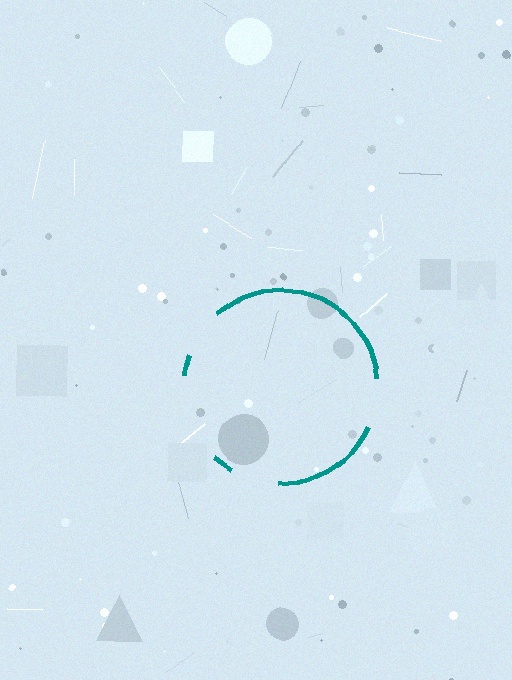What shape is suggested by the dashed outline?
The dashed outline suggests a circle.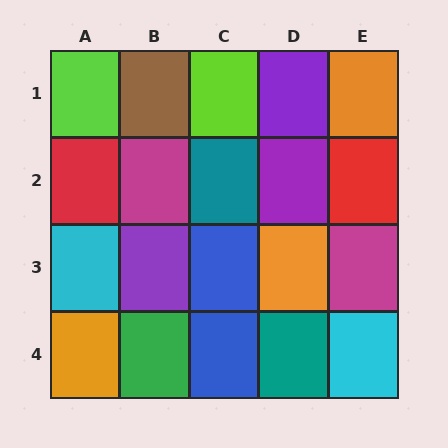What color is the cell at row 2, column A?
Red.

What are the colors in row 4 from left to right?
Orange, green, blue, teal, cyan.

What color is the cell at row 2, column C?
Teal.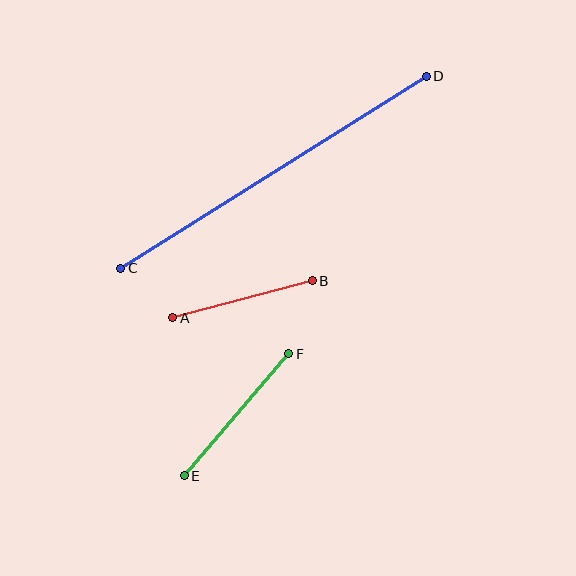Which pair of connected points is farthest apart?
Points C and D are farthest apart.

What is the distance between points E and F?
The distance is approximately 161 pixels.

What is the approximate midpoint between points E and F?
The midpoint is at approximately (236, 415) pixels.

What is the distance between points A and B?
The distance is approximately 144 pixels.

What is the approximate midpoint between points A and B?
The midpoint is at approximately (243, 299) pixels.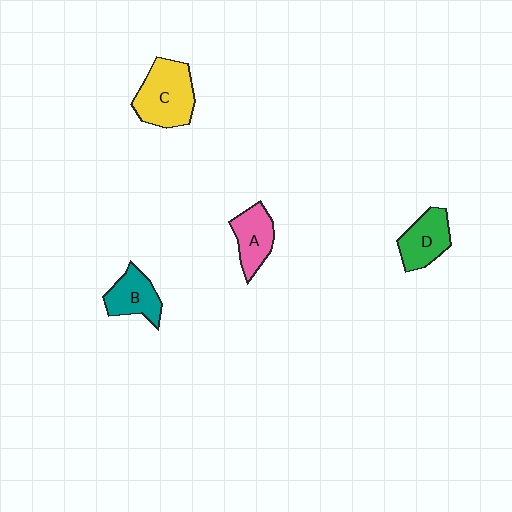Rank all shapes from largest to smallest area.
From largest to smallest: C (yellow), D (green), B (teal), A (pink).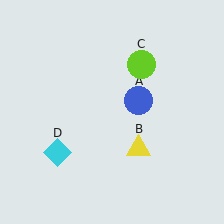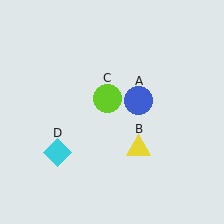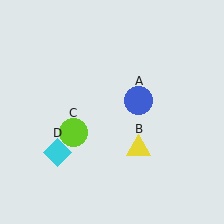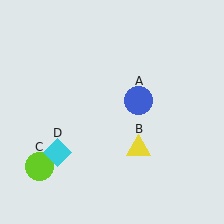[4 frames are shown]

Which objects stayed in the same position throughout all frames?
Blue circle (object A) and yellow triangle (object B) and cyan diamond (object D) remained stationary.